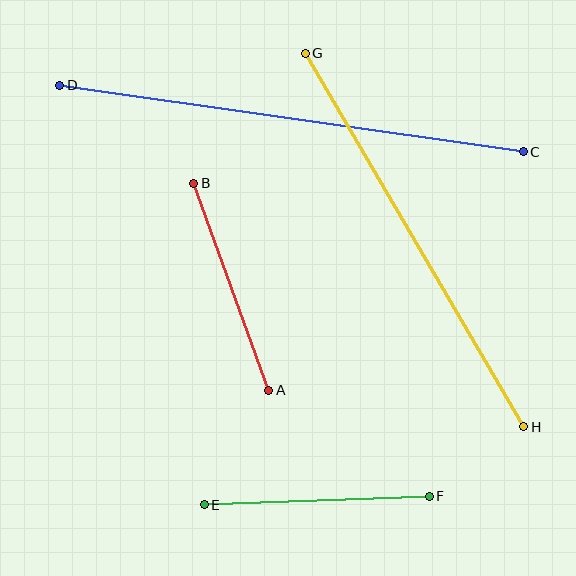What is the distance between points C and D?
The distance is approximately 469 pixels.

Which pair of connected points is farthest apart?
Points C and D are farthest apart.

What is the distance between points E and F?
The distance is approximately 226 pixels.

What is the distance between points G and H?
The distance is approximately 433 pixels.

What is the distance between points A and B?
The distance is approximately 220 pixels.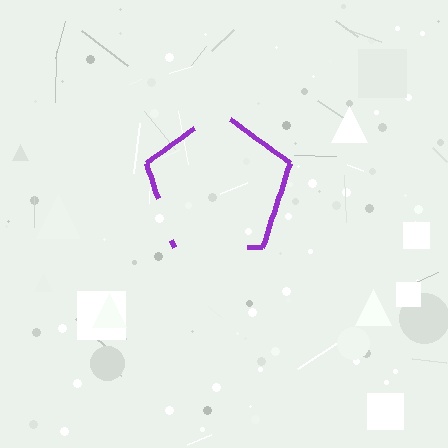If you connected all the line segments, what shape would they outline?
They would outline a pentagon.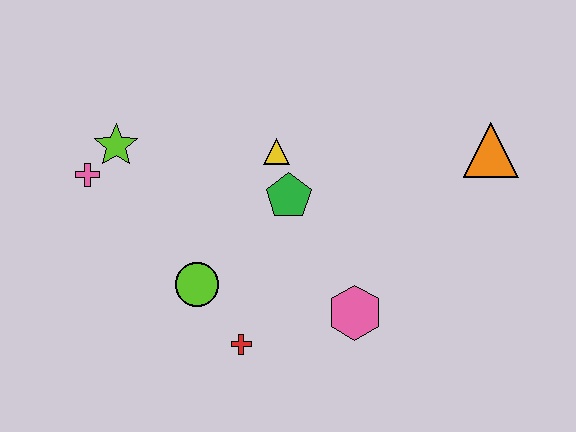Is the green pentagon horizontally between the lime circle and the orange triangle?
Yes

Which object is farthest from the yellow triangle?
The orange triangle is farthest from the yellow triangle.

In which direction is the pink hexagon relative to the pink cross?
The pink hexagon is to the right of the pink cross.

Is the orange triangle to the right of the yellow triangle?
Yes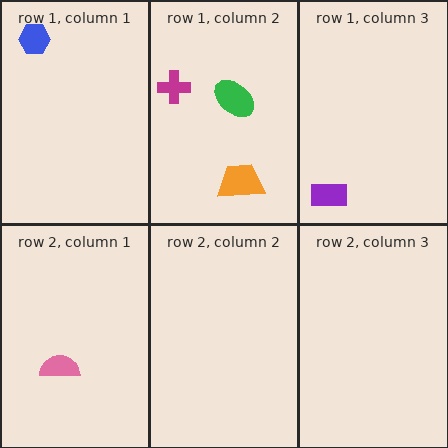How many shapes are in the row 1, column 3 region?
1.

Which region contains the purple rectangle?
The row 1, column 3 region.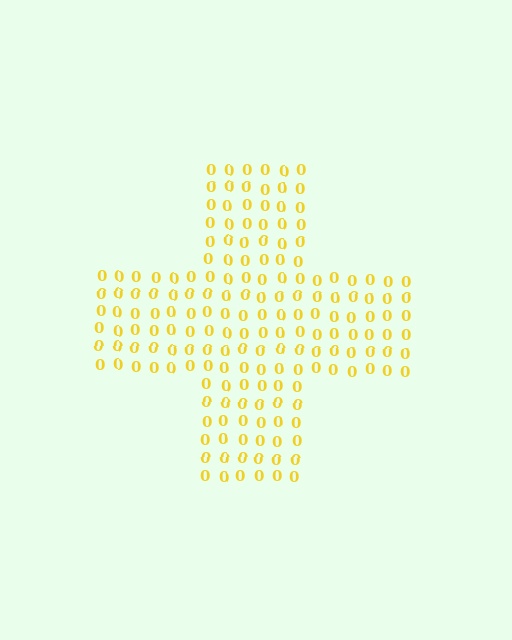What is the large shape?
The large shape is a cross.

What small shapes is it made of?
It is made of small digit 0's.